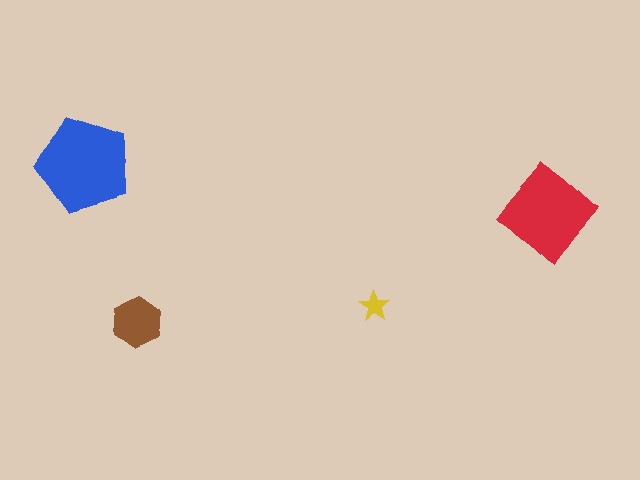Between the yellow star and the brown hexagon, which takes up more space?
The brown hexagon.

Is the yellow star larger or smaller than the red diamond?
Smaller.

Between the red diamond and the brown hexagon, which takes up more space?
The red diamond.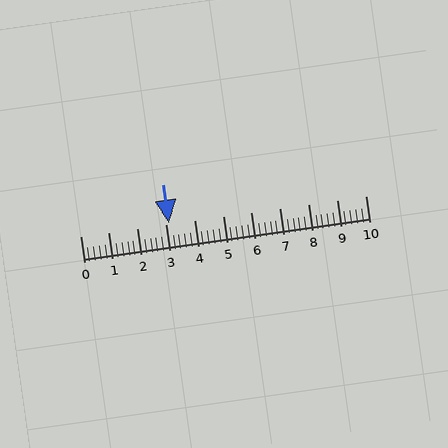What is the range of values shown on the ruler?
The ruler shows values from 0 to 10.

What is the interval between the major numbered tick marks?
The major tick marks are spaced 1 units apart.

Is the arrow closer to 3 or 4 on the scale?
The arrow is closer to 3.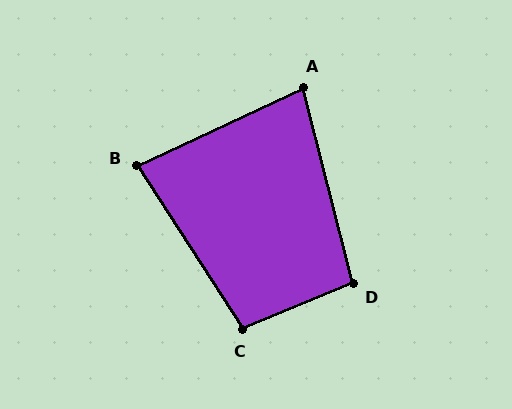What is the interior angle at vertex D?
Approximately 98 degrees (obtuse).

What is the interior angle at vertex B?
Approximately 82 degrees (acute).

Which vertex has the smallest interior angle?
A, at approximately 79 degrees.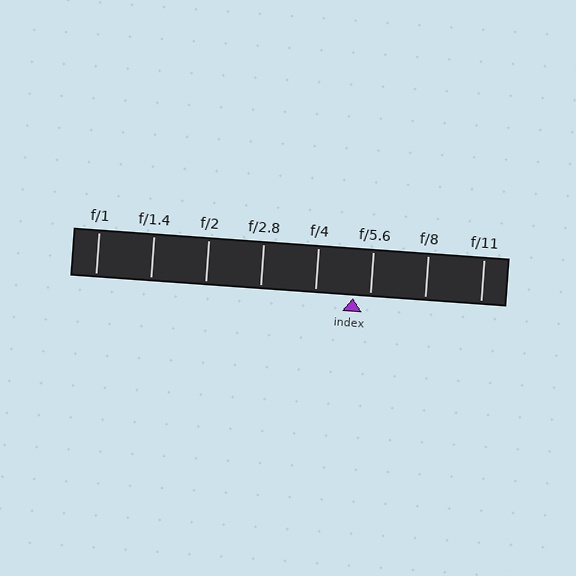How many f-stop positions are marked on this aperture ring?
There are 8 f-stop positions marked.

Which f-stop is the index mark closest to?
The index mark is closest to f/5.6.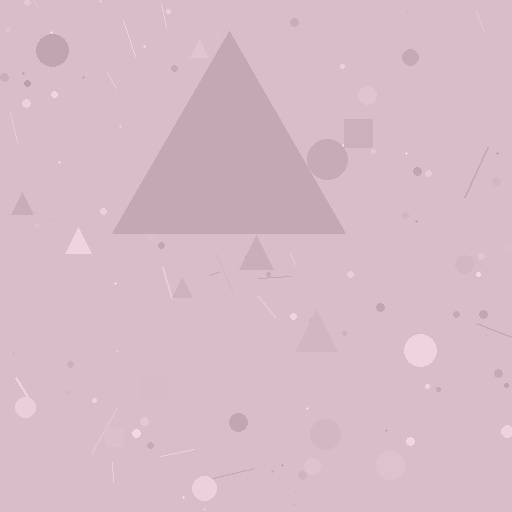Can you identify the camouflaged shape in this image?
The camouflaged shape is a triangle.